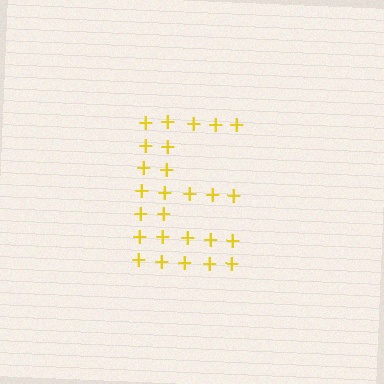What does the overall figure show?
The overall figure shows the letter E.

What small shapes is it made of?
It is made of small plus signs.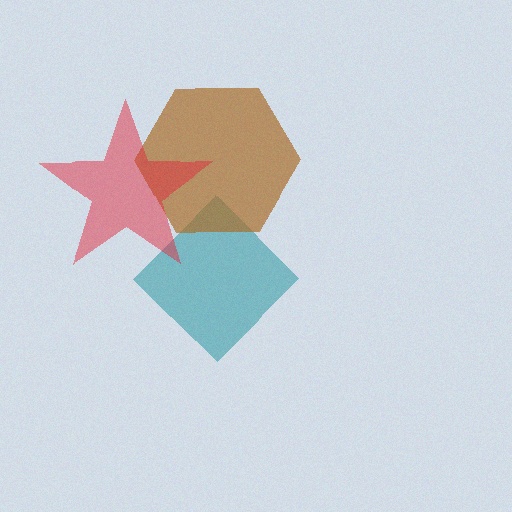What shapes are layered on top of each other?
The layered shapes are: a teal diamond, a brown hexagon, a red star.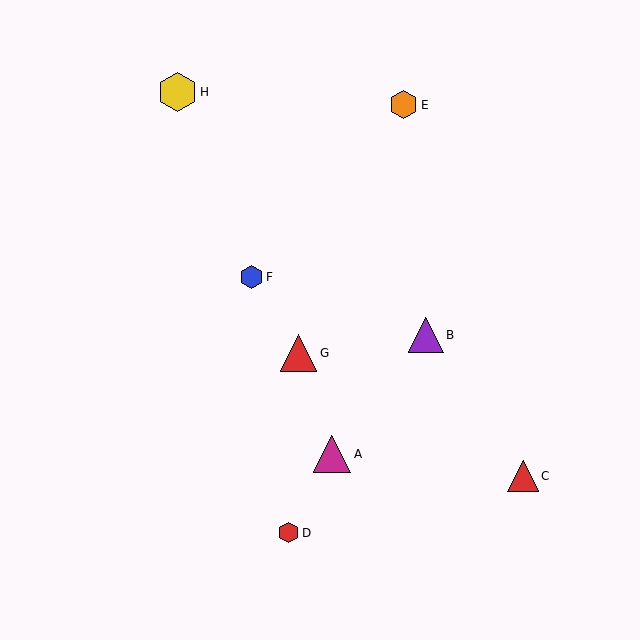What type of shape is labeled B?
Shape B is a purple triangle.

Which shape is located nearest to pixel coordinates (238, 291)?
The blue hexagon (labeled F) at (251, 277) is nearest to that location.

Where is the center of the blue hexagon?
The center of the blue hexagon is at (251, 277).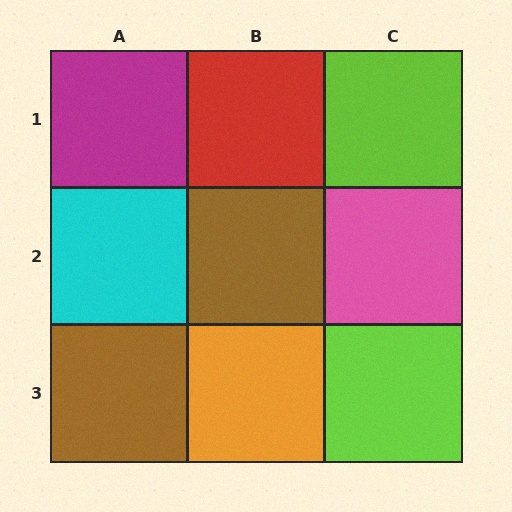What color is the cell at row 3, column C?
Lime.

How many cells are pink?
1 cell is pink.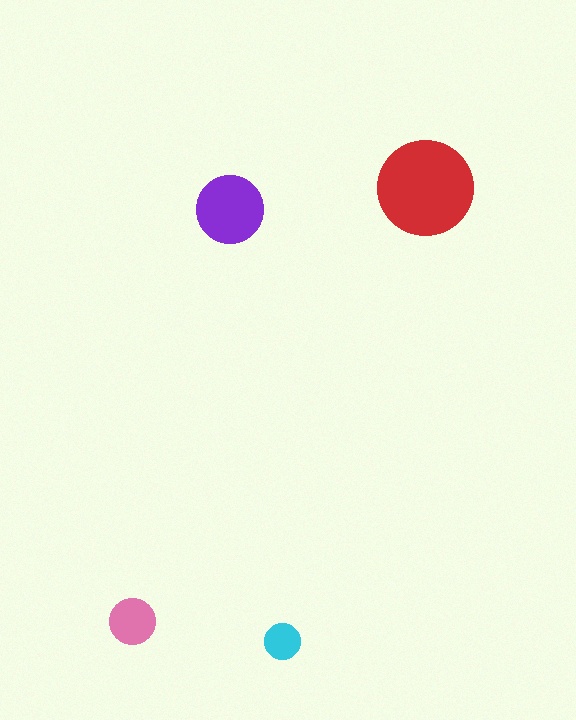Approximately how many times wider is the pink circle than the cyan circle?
About 1.5 times wider.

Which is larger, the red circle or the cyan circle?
The red one.